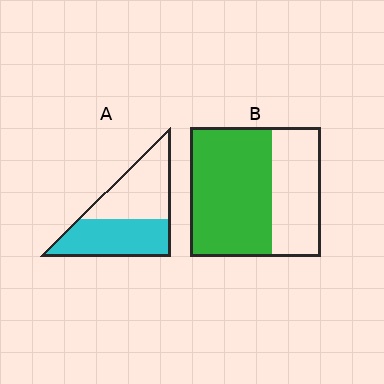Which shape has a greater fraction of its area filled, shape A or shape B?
Shape B.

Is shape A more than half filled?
Roughly half.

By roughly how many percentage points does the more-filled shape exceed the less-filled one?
By roughly 15 percentage points (B over A).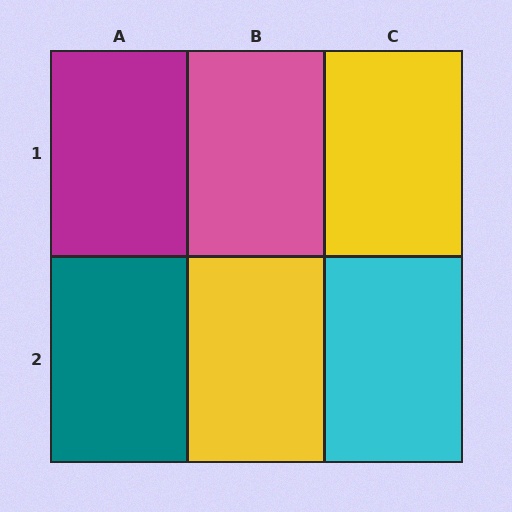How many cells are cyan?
1 cell is cyan.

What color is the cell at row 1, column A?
Magenta.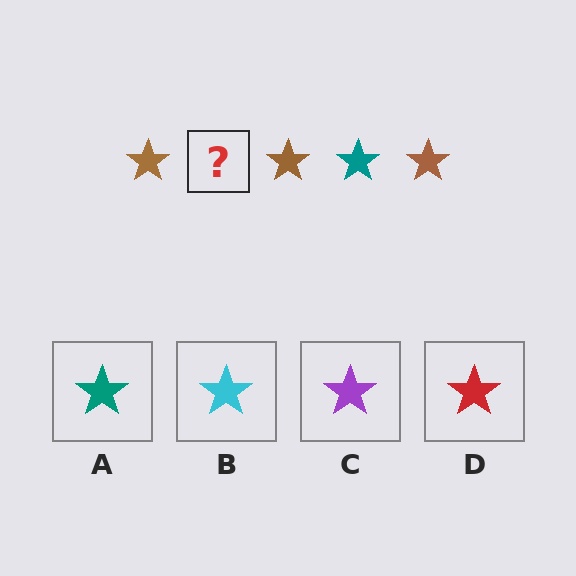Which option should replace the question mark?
Option A.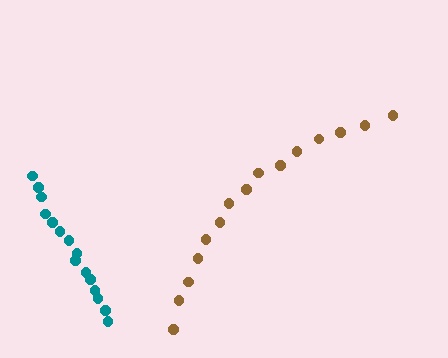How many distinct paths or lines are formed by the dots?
There are 2 distinct paths.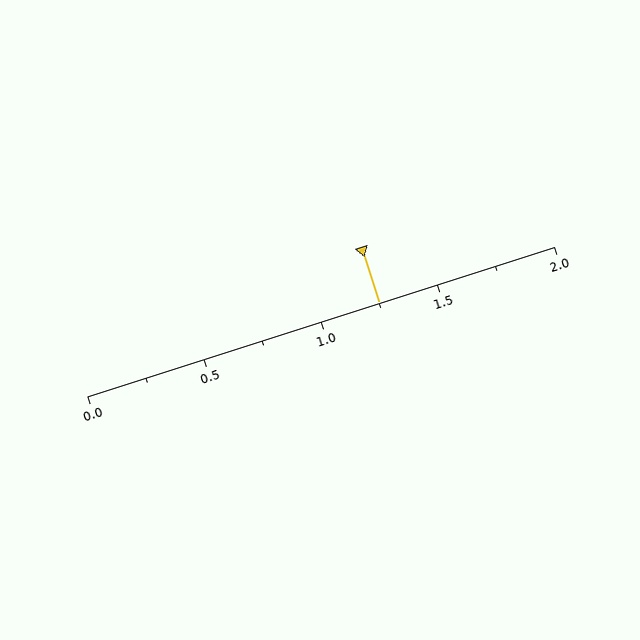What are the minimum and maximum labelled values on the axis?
The axis runs from 0.0 to 2.0.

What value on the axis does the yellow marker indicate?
The marker indicates approximately 1.25.